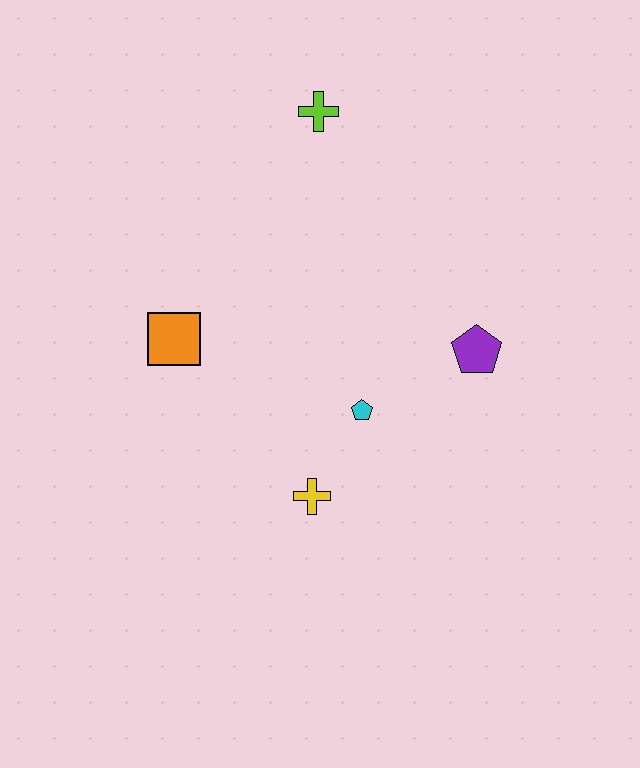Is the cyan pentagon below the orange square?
Yes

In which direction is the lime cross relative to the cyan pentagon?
The lime cross is above the cyan pentagon.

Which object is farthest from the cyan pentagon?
The lime cross is farthest from the cyan pentagon.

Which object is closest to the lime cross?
The orange square is closest to the lime cross.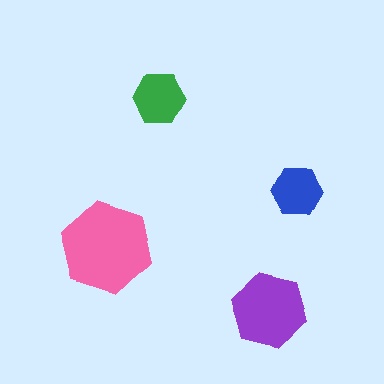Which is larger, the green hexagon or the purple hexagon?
The purple one.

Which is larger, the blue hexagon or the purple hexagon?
The purple one.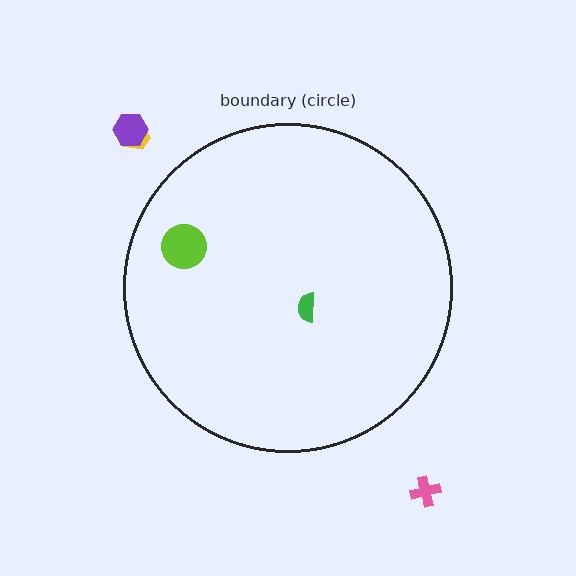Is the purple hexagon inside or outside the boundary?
Outside.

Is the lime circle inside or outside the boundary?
Inside.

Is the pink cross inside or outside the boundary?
Outside.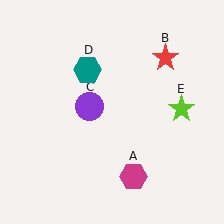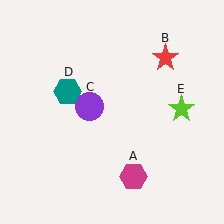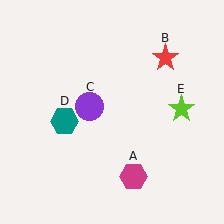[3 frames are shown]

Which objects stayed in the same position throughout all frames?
Magenta hexagon (object A) and red star (object B) and purple circle (object C) and lime star (object E) remained stationary.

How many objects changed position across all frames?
1 object changed position: teal hexagon (object D).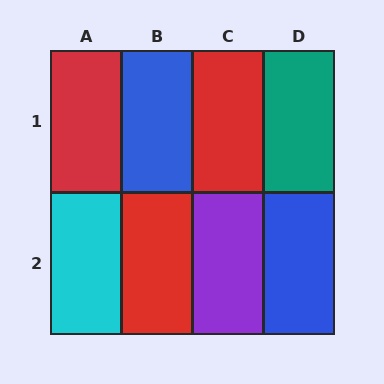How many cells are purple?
1 cell is purple.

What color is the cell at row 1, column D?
Teal.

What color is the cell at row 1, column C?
Red.